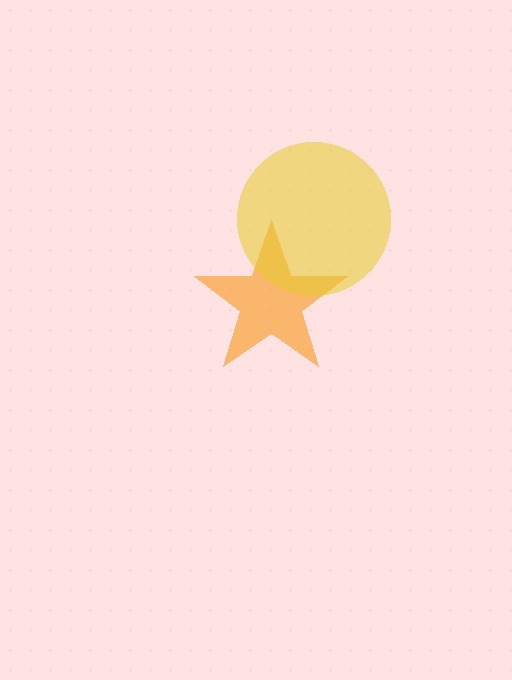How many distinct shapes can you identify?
There are 2 distinct shapes: an orange star, a yellow circle.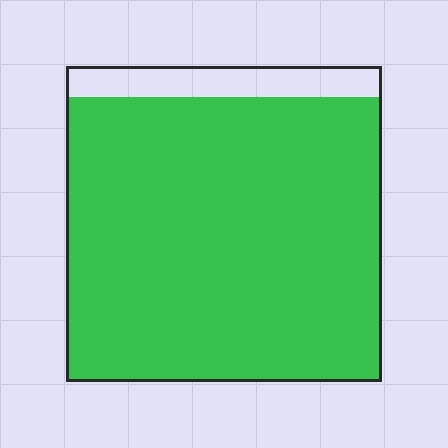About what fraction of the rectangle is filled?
About nine tenths (9/10).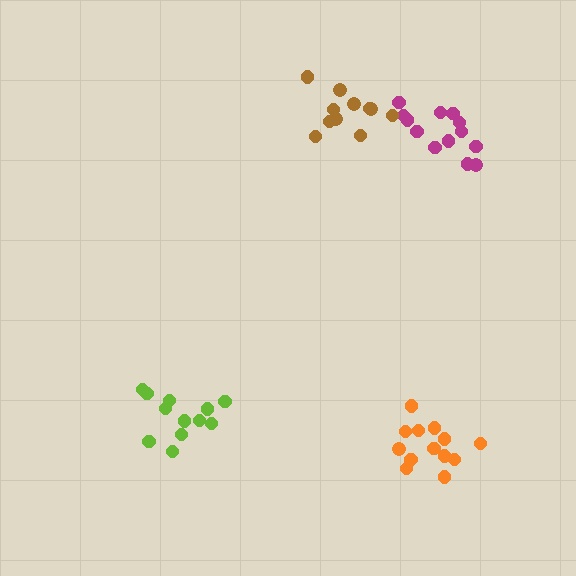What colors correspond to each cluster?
The clusters are colored: magenta, brown, orange, lime.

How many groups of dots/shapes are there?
There are 4 groups.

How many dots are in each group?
Group 1: 13 dots, Group 2: 11 dots, Group 3: 13 dots, Group 4: 12 dots (49 total).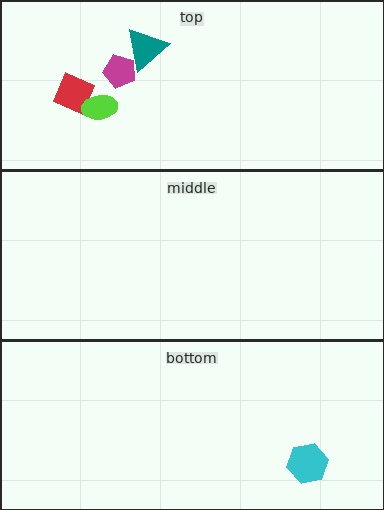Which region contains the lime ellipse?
The top region.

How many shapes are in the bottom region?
1.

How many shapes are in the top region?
4.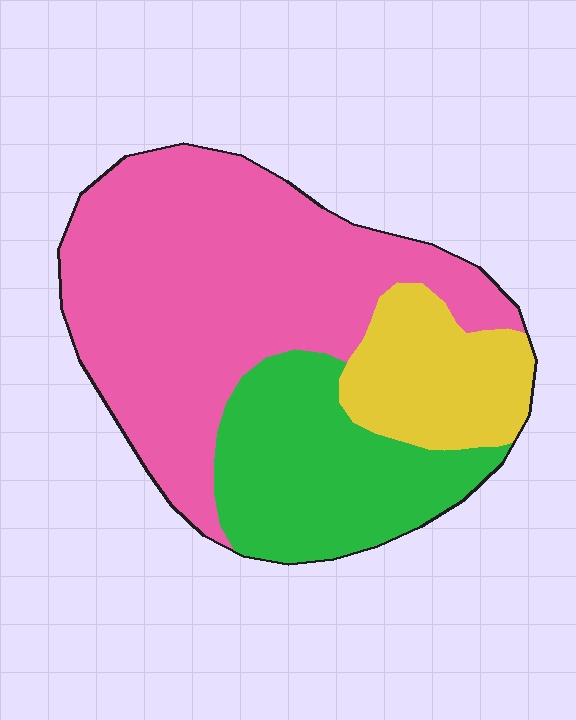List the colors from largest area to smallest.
From largest to smallest: pink, green, yellow.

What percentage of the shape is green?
Green covers about 25% of the shape.